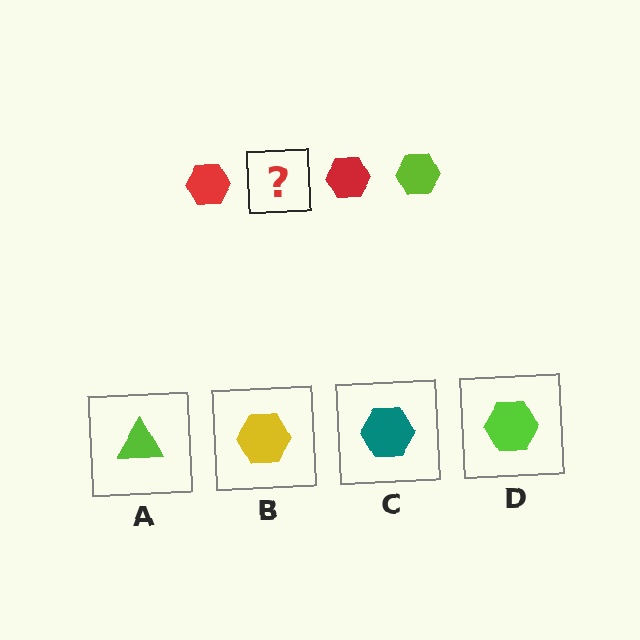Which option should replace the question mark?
Option D.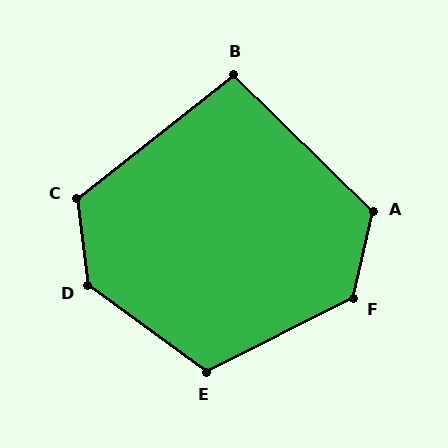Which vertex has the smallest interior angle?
B, at approximately 97 degrees.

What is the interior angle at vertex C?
Approximately 121 degrees (obtuse).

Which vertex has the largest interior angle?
D, at approximately 133 degrees.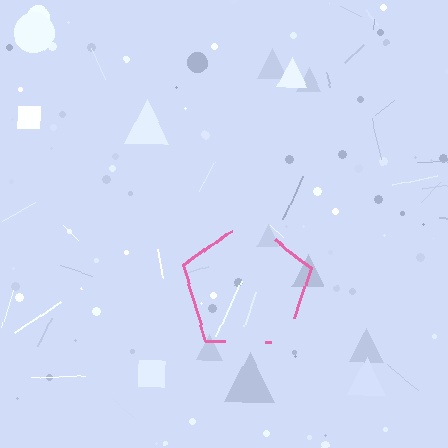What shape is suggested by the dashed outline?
The dashed outline suggests a pentagon.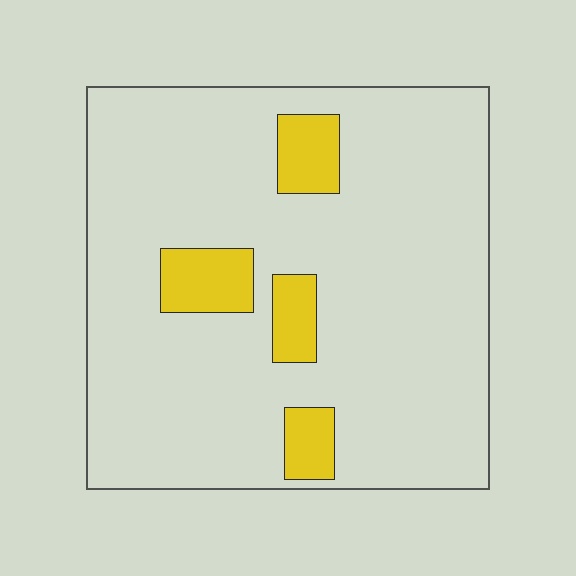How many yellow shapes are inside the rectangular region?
4.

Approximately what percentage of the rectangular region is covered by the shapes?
Approximately 10%.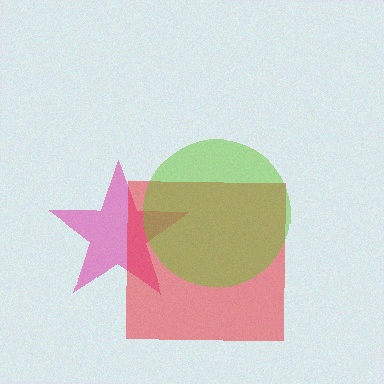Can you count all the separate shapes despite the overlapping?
Yes, there are 3 separate shapes.